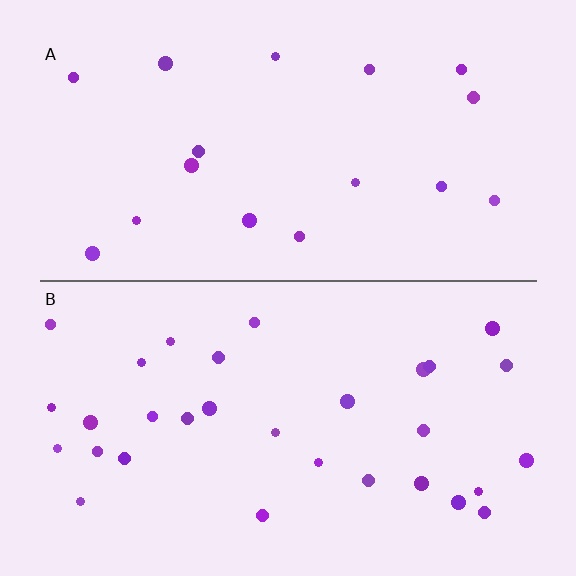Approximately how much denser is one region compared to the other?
Approximately 1.8× — region B over region A.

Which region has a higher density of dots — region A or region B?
B (the bottom).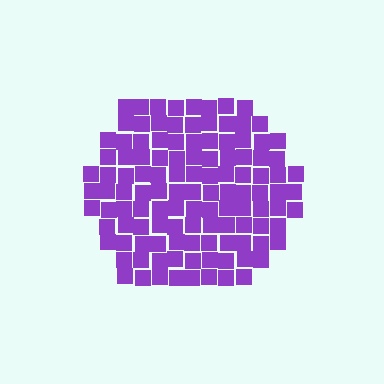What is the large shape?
The large shape is a hexagon.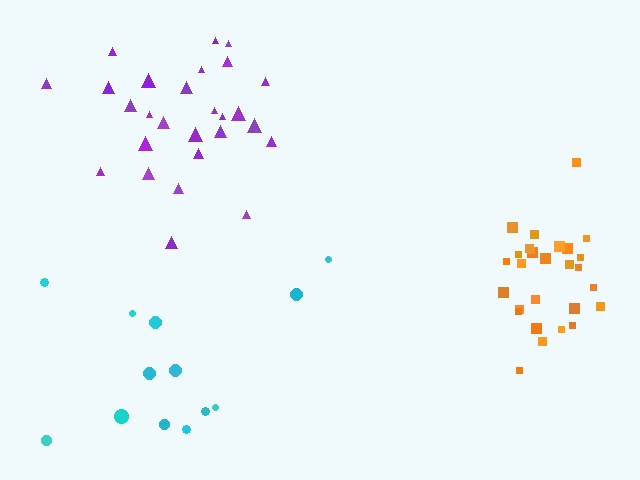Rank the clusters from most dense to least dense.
orange, purple, cyan.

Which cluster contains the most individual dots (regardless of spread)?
Orange (29).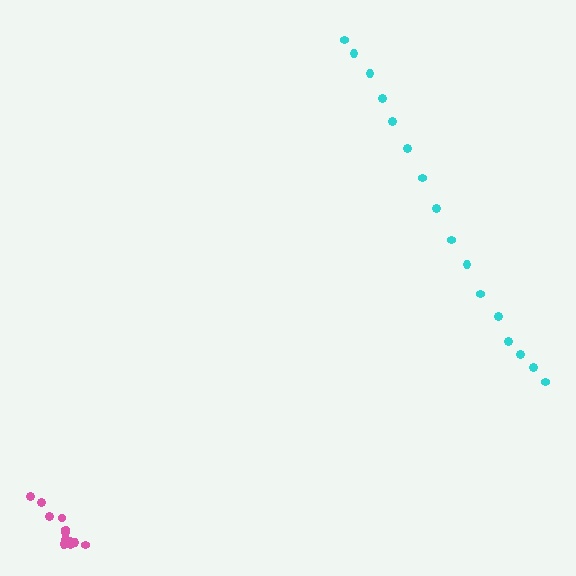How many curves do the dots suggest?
There are 2 distinct paths.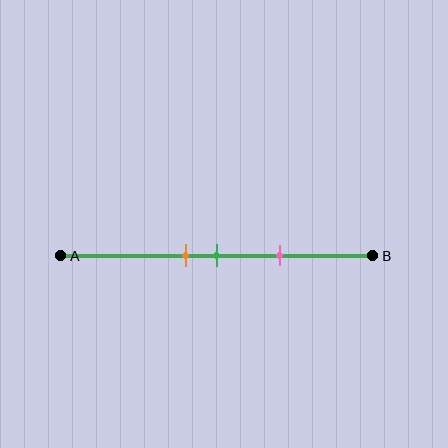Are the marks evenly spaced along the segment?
Yes, the marks are approximately evenly spaced.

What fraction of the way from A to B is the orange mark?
The orange mark is approximately 40% (0.4) of the way from A to B.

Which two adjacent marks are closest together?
The orange and green marks are the closest adjacent pair.